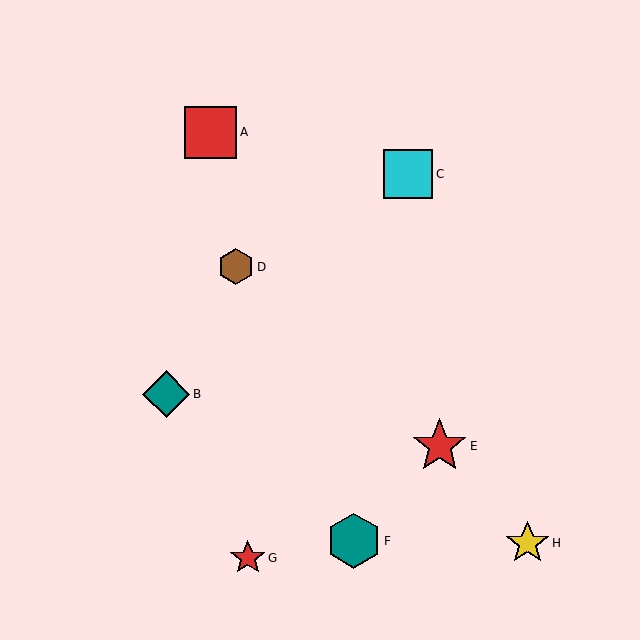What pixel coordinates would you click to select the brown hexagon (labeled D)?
Click at (236, 267) to select the brown hexagon D.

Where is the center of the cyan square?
The center of the cyan square is at (408, 174).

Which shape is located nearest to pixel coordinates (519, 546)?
The yellow star (labeled H) at (528, 543) is nearest to that location.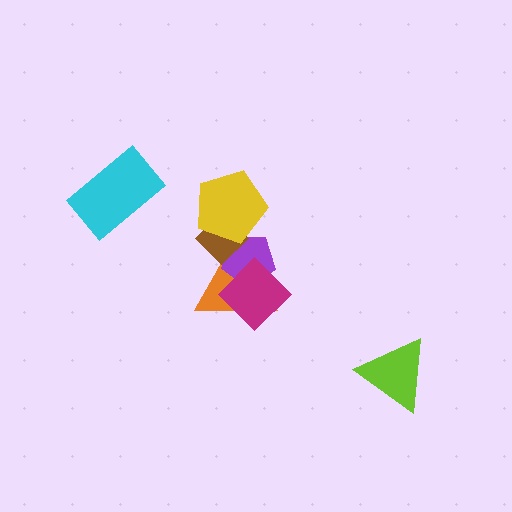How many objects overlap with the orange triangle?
3 objects overlap with the orange triangle.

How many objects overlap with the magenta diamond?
2 objects overlap with the magenta diamond.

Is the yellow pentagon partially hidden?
No, no other shape covers it.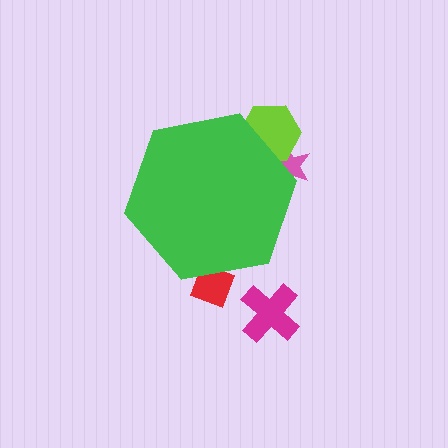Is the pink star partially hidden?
Yes, the pink star is partially hidden behind the green hexagon.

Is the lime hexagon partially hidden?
Yes, the lime hexagon is partially hidden behind the green hexagon.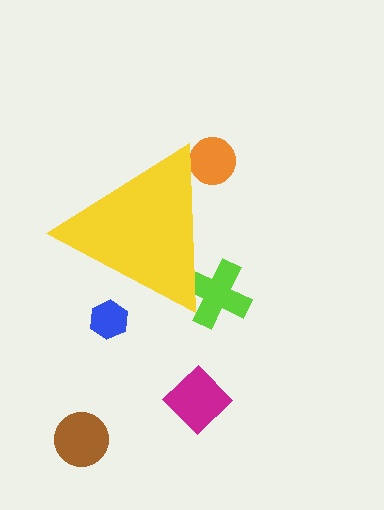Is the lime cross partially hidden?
Yes, the lime cross is partially hidden behind the yellow triangle.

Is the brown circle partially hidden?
No, the brown circle is fully visible.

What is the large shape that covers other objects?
A yellow triangle.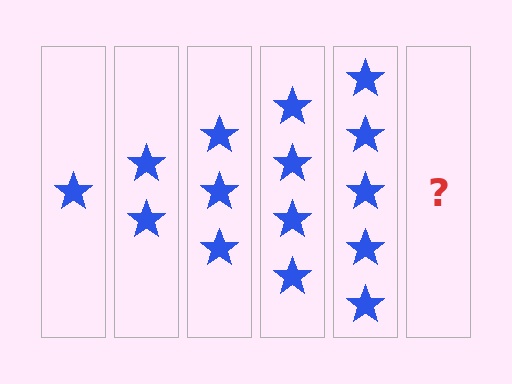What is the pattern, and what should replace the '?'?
The pattern is that each step adds one more star. The '?' should be 6 stars.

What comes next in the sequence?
The next element should be 6 stars.